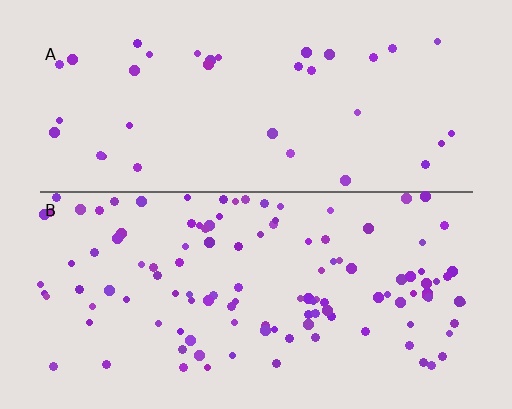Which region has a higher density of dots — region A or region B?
B (the bottom).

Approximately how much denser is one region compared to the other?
Approximately 3.2× — region B over region A.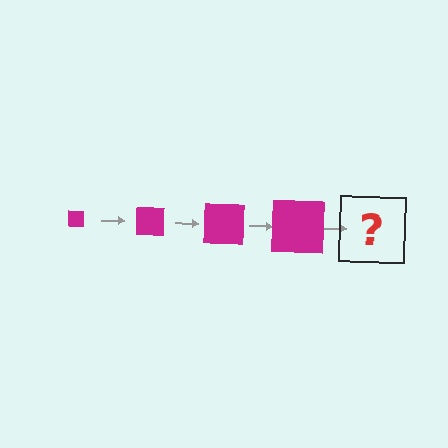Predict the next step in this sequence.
The next step is a magenta square, larger than the previous one.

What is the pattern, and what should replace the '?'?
The pattern is that the square gets progressively larger each step. The '?' should be a magenta square, larger than the previous one.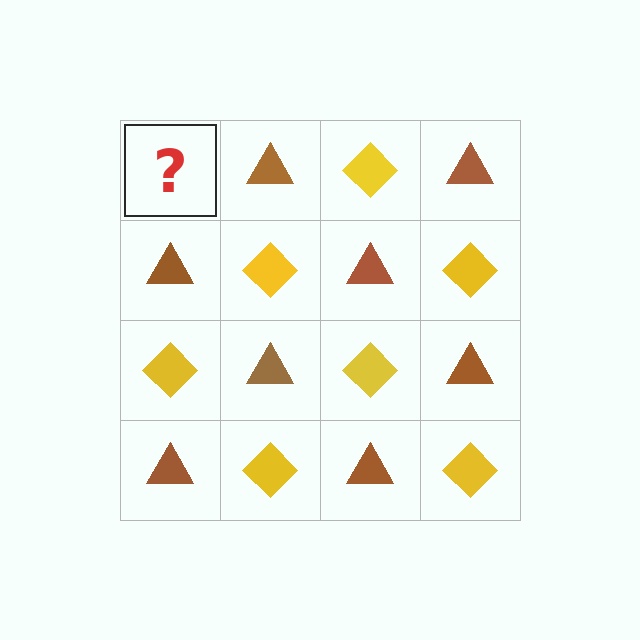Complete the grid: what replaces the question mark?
The question mark should be replaced with a yellow diamond.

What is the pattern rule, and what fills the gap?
The rule is that it alternates yellow diamond and brown triangle in a checkerboard pattern. The gap should be filled with a yellow diamond.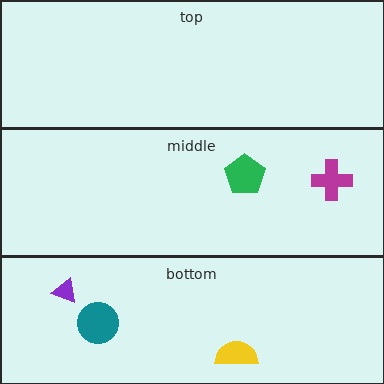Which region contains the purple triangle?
The bottom region.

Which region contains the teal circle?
The bottom region.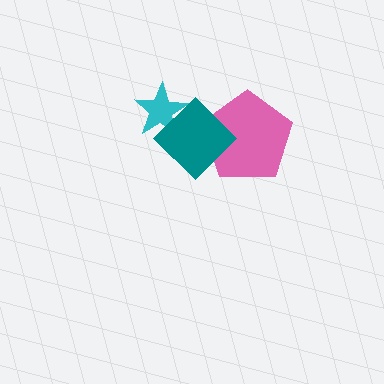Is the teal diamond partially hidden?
No, no other shape covers it.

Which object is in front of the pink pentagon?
The teal diamond is in front of the pink pentagon.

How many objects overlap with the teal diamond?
2 objects overlap with the teal diamond.